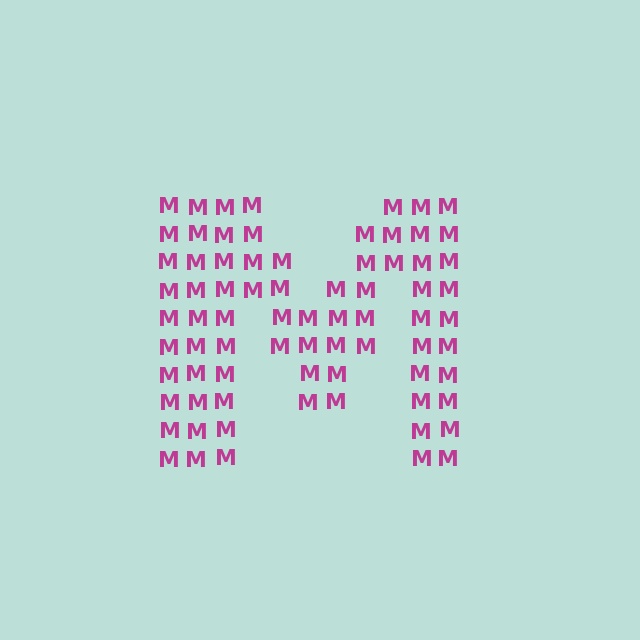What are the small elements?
The small elements are letter M's.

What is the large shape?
The large shape is the letter M.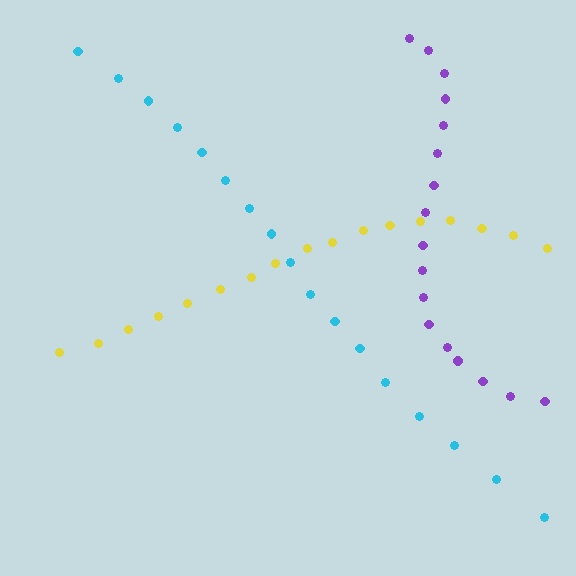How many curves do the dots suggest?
There are 3 distinct paths.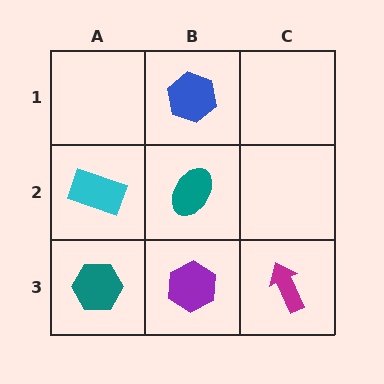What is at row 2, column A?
A cyan rectangle.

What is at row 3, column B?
A purple hexagon.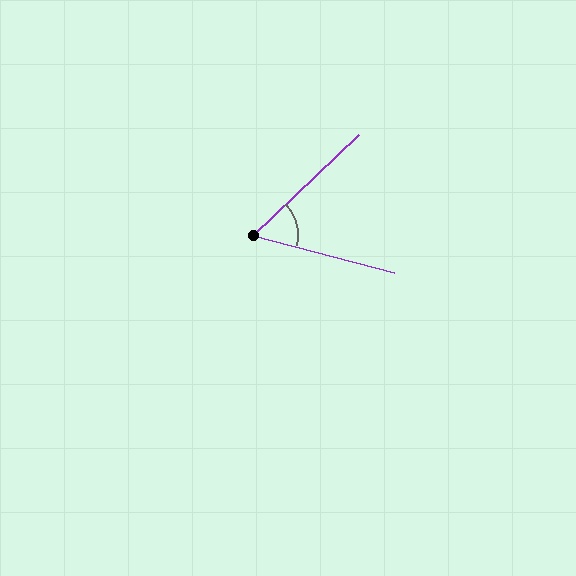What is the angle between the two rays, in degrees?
Approximately 58 degrees.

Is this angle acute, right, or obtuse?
It is acute.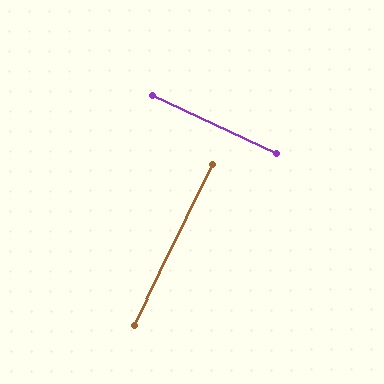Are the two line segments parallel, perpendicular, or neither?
Perpendicular — they meet at approximately 89°.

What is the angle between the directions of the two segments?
Approximately 89 degrees.